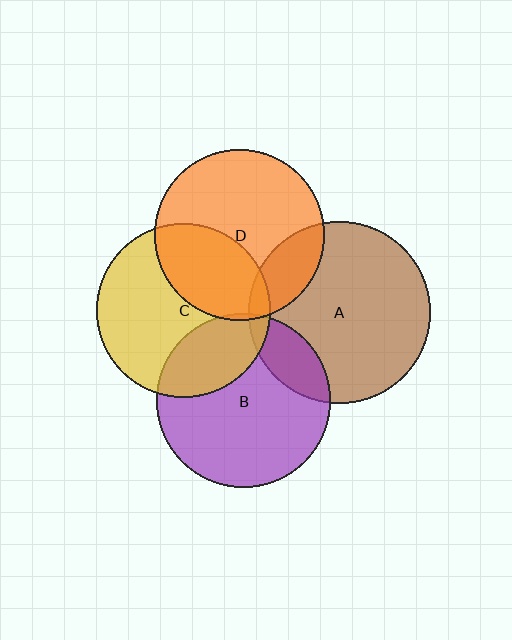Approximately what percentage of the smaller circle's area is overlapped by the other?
Approximately 5%.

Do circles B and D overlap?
Yes.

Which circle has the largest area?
Circle A (brown).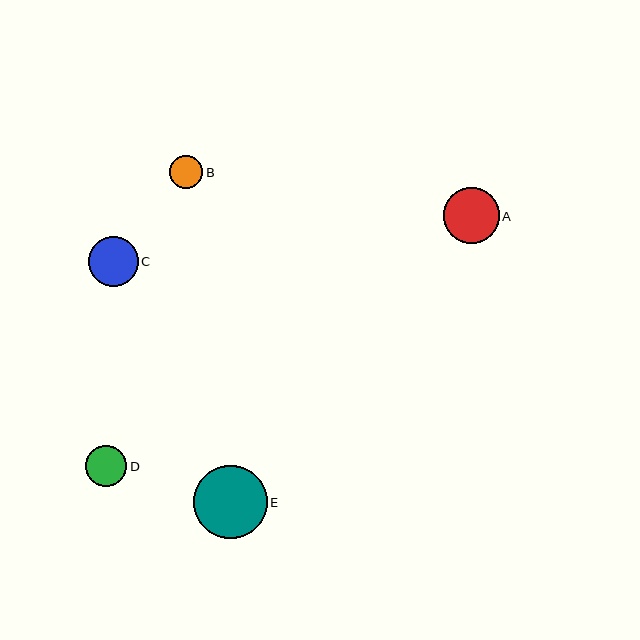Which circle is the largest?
Circle E is the largest with a size of approximately 73 pixels.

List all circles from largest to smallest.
From largest to smallest: E, A, C, D, B.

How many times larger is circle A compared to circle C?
Circle A is approximately 1.1 times the size of circle C.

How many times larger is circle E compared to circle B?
Circle E is approximately 2.2 times the size of circle B.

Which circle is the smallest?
Circle B is the smallest with a size of approximately 34 pixels.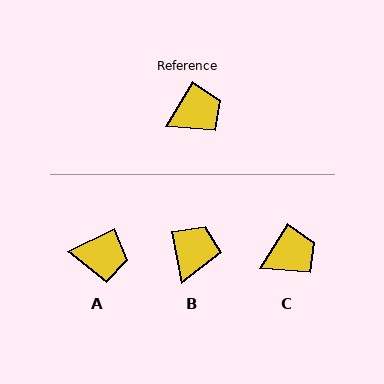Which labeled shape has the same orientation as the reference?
C.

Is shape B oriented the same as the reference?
No, it is off by about 42 degrees.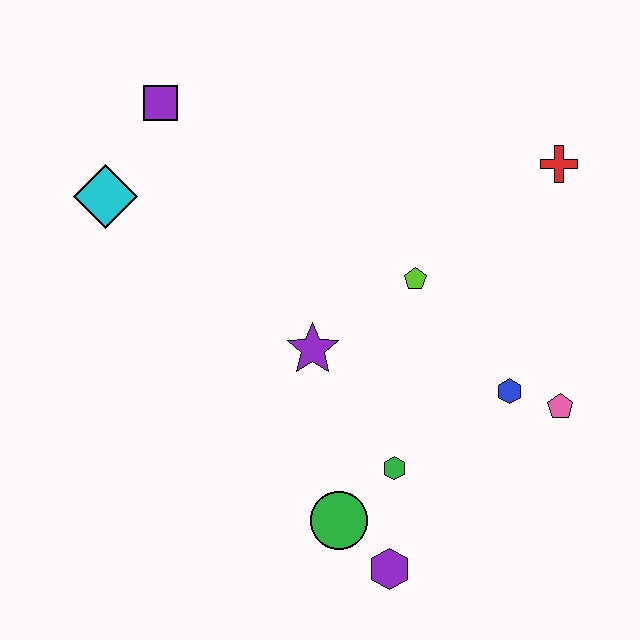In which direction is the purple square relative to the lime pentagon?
The purple square is to the left of the lime pentagon.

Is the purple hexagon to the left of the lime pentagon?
Yes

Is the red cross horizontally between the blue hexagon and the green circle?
No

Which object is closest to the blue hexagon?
The pink pentagon is closest to the blue hexagon.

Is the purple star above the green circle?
Yes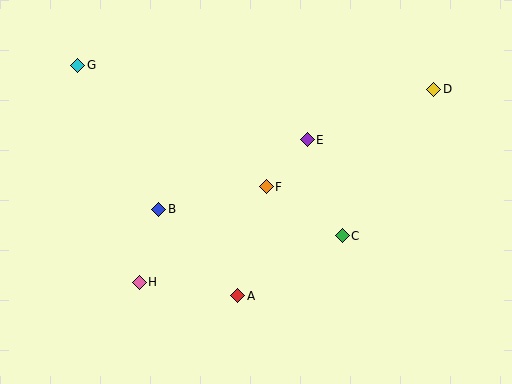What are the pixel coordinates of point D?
Point D is at (434, 89).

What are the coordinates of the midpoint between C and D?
The midpoint between C and D is at (388, 163).